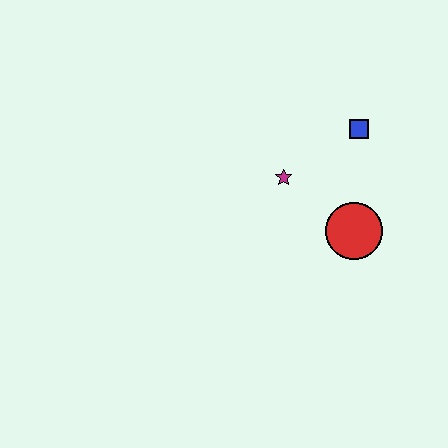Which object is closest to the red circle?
The magenta star is closest to the red circle.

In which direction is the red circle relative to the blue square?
The red circle is below the blue square.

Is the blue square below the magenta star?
No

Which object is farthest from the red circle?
The blue square is farthest from the red circle.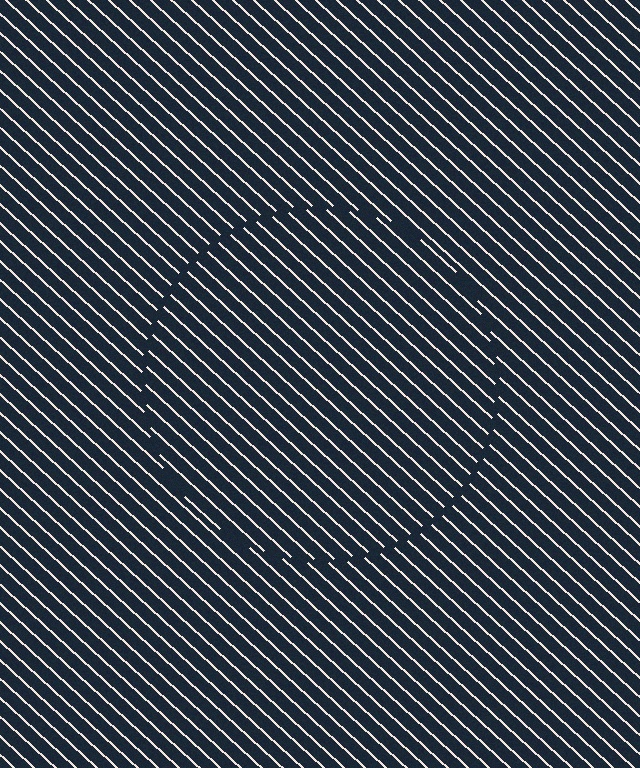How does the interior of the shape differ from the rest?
The interior of the shape contains the same grating, shifted by half a period — the contour is defined by the phase discontinuity where line-ends from the inner and outer gratings abut.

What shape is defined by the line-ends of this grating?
An illusory circle. The interior of the shape contains the same grating, shifted by half a period — the contour is defined by the phase discontinuity where line-ends from the inner and outer gratings abut.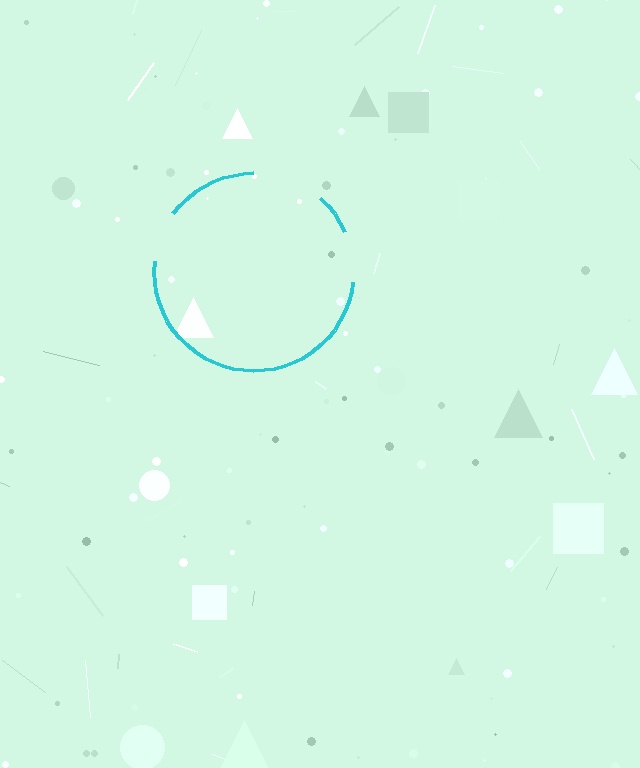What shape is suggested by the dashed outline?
The dashed outline suggests a circle.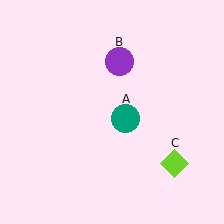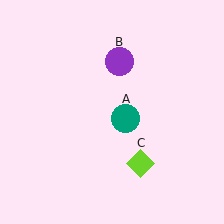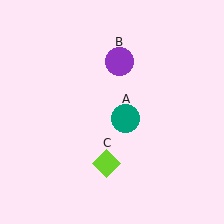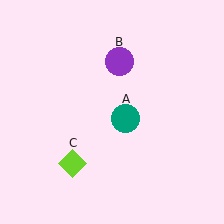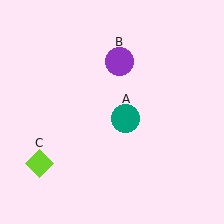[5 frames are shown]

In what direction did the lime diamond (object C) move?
The lime diamond (object C) moved left.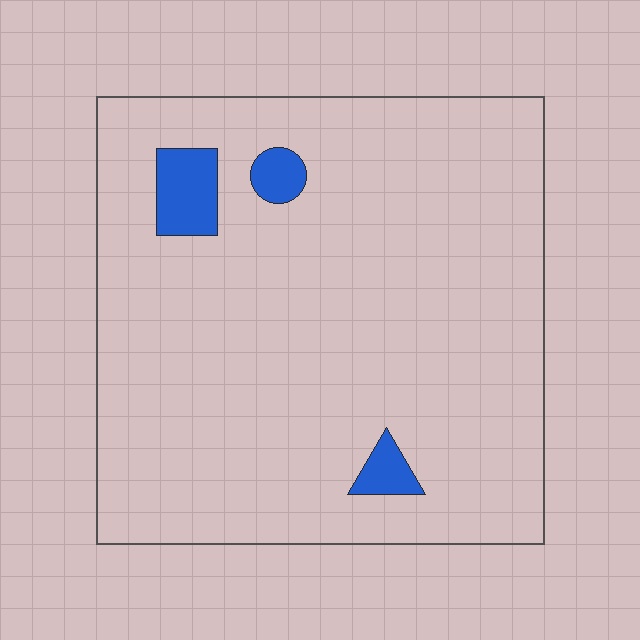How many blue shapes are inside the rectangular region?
3.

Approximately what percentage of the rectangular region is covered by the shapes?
Approximately 5%.